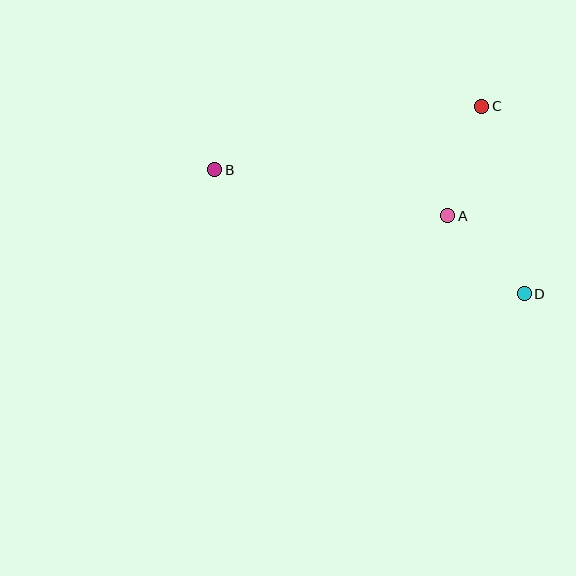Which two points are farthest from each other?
Points B and D are farthest from each other.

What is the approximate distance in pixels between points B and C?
The distance between B and C is approximately 274 pixels.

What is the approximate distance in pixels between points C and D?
The distance between C and D is approximately 192 pixels.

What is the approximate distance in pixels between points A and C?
The distance between A and C is approximately 114 pixels.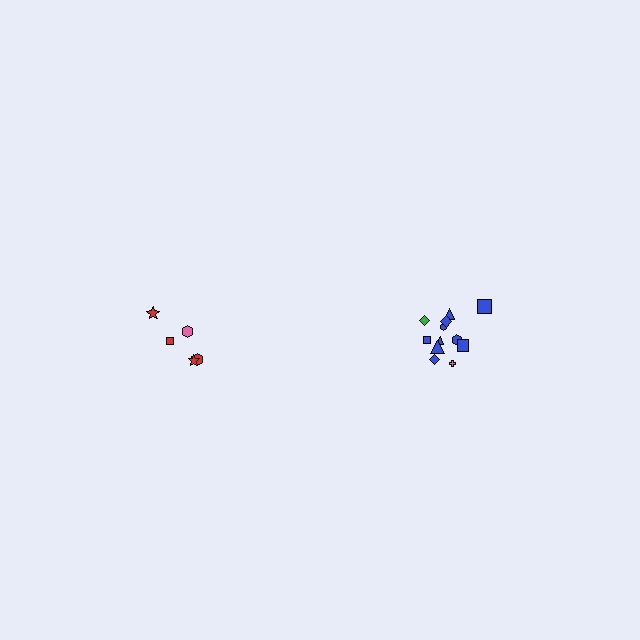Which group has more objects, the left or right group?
The right group.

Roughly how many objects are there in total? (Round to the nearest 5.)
Roughly 15 objects in total.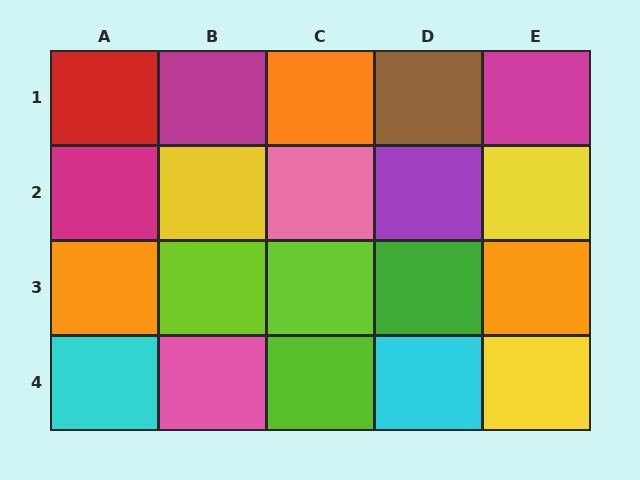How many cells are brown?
1 cell is brown.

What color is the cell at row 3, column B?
Lime.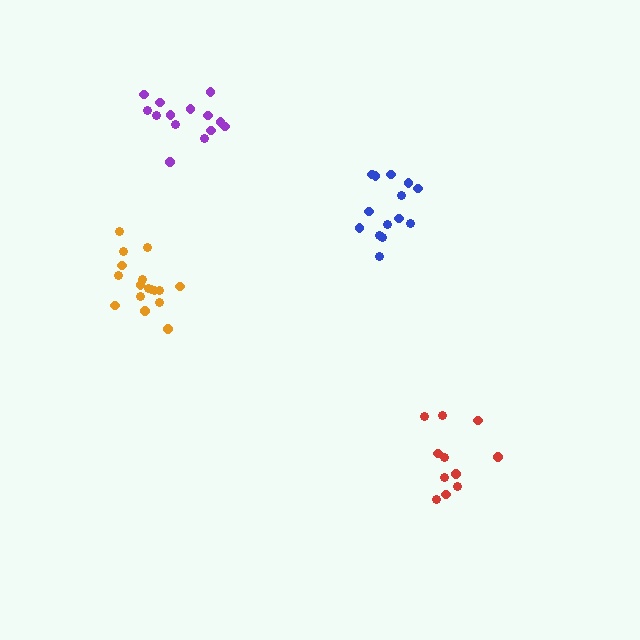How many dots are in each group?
Group 1: 11 dots, Group 2: 17 dots, Group 3: 14 dots, Group 4: 14 dots (56 total).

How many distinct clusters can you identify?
There are 4 distinct clusters.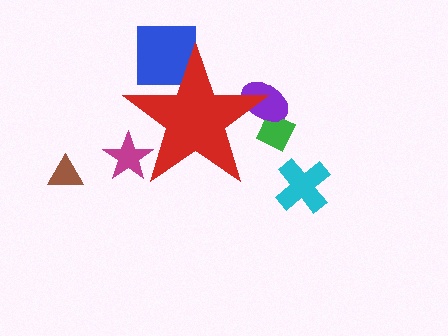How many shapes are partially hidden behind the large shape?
4 shapes are partially hidden.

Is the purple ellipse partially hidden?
Yes, the purple ellipse is partially hidden behind the red star.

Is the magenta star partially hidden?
Yes, the magenta star is partially hidden behind the red star.